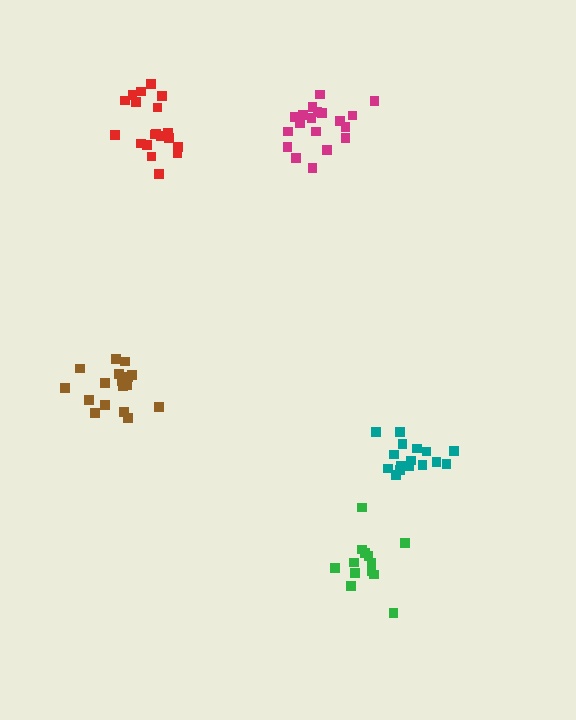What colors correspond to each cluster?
The clusters are colored: magenta, teal, brown, red, green.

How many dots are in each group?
Group 1: 19 dots, Group 2: 17 dots, Group 3: 18 dots, Group 4: 19 dots, Group 5: 13 dots (86 total).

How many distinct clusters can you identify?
There are 5 distinct clusters.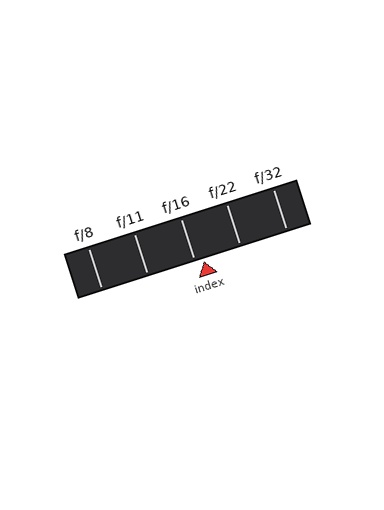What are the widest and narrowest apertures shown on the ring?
The widest aperture shown is f/8 and the narrowest is f/32.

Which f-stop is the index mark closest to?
The index mark is closest to f/16.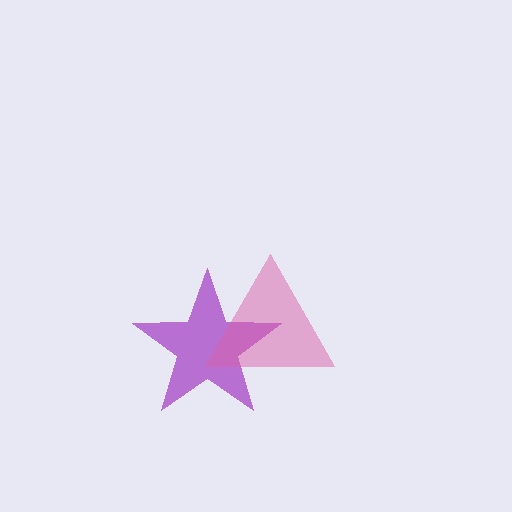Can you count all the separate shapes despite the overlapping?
Yes, there are 2 separate shapes.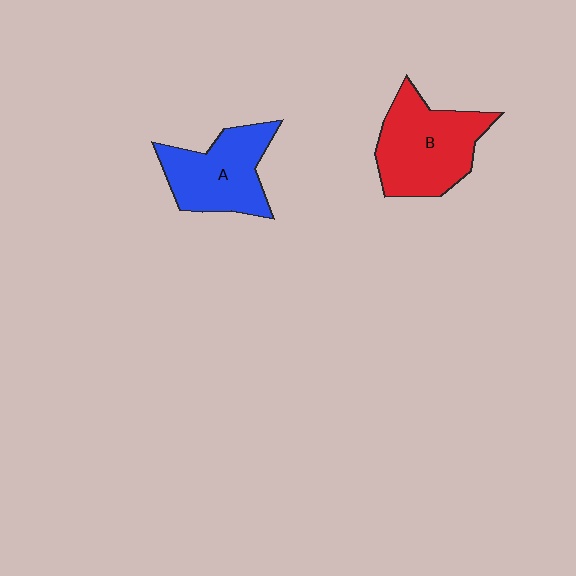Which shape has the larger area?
Shape B (red).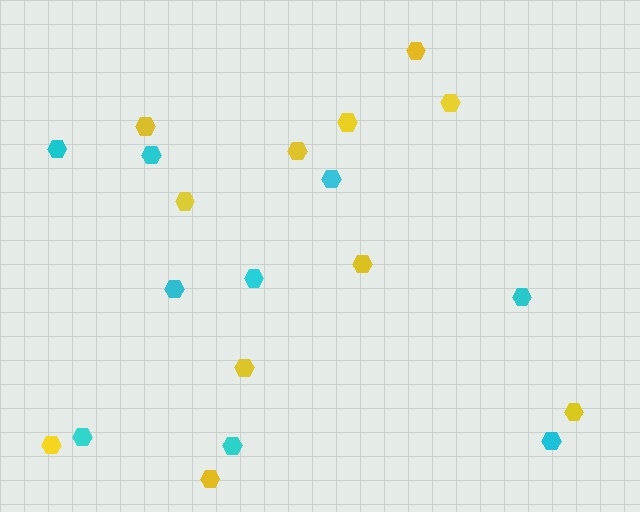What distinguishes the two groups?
There are 2 groups: one group of yellow hexagons (11) and one group of cyan hexagons (9).